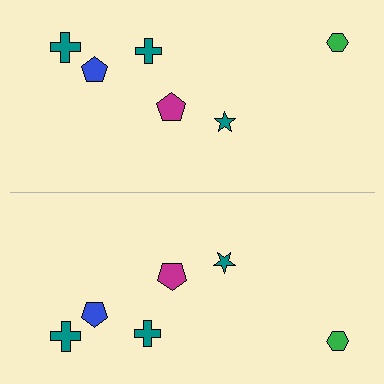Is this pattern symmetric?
Yes, this pattern has bilateral (reflection) symmetry.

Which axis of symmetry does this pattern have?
The pattern has a horizontal axis of symmetry running through the center of the image.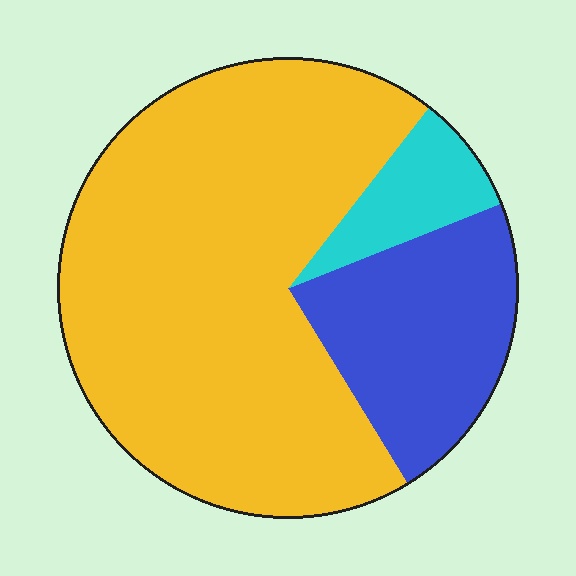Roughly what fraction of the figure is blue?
Blue takes up about one fifth (1/5) of the figure.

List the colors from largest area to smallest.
From largest to smallest: yellow, blue, cyan.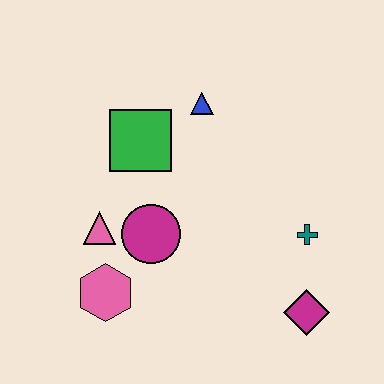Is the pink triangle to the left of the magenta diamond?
Yes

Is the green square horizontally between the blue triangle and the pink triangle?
Yes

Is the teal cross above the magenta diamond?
Yes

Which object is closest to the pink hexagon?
The pink triangle is closest to the pink hexagon.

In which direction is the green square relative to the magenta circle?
The green square is above the magenta circle.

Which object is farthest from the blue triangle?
The magenta diamond is farthest from the blue triangle.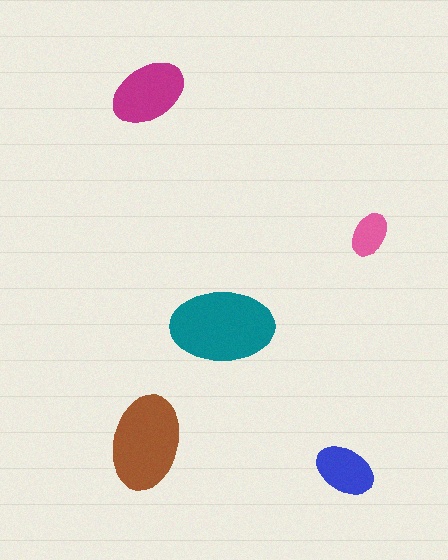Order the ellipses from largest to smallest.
the teal one, the brown one, the magenta one, the blue one, the pink one.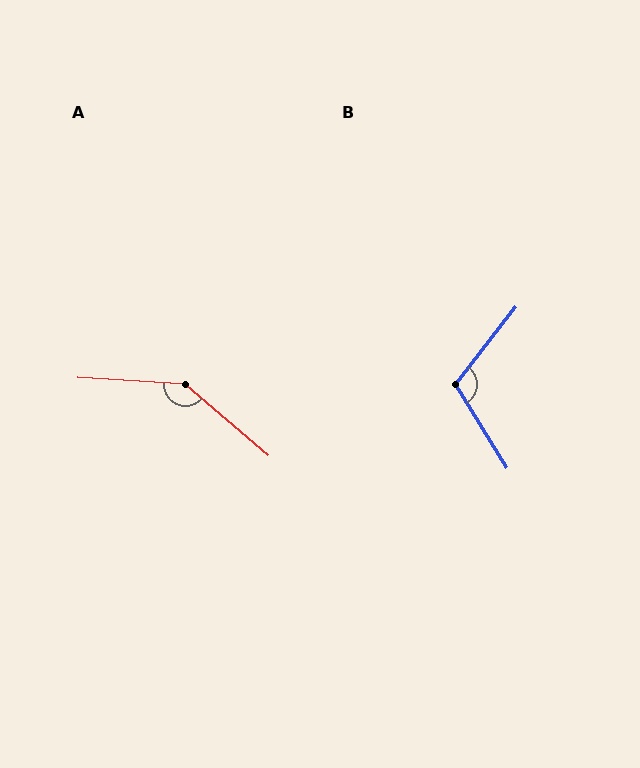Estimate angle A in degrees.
Approximately 143 degrees.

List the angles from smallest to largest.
B (110°), A (143°).